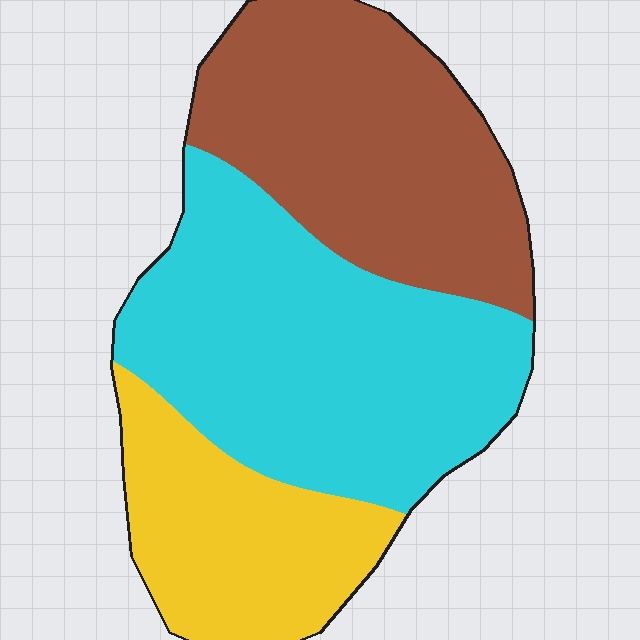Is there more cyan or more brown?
Cyan.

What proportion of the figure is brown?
Brown covers around 35% of the figure.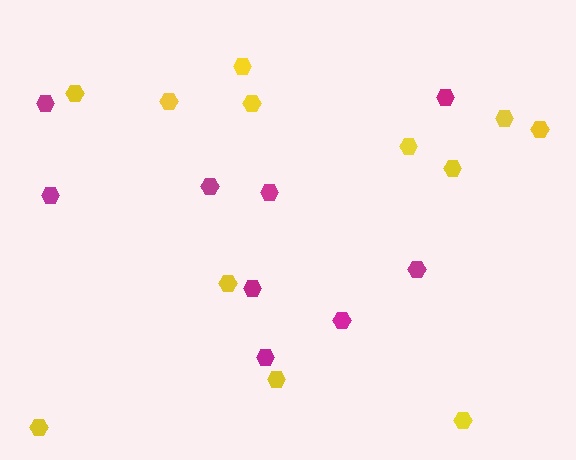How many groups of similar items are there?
There are 2 groups: one group of magenta hexagons (9) and one group of yellow hexagons (12).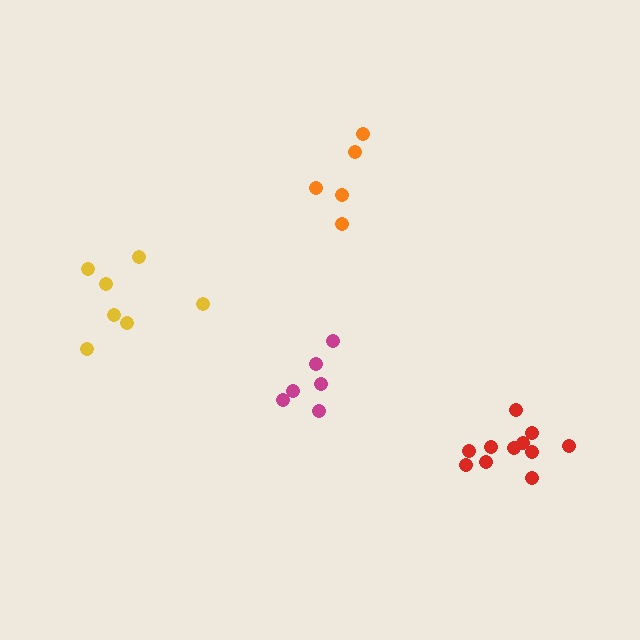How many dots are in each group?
Group 1: 5 dots, Group 2: 11 dots, Group 3: 7 dots, Group 4: 6 dots (29 total).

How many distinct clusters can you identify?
There are 4 distinct clusters.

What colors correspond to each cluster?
The clusters are colored: orange, red, yellow, magenta.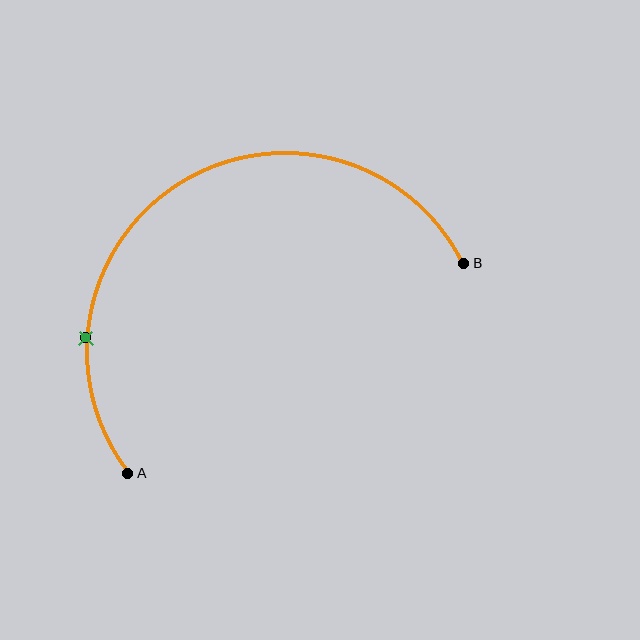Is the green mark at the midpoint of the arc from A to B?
No. The green mark lies on the arc but is closer to endpoint A. The arc midpoint would be at the point on the curve equidistant along the arc from both A and B.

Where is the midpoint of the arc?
The arc midpoint is the point on the curve farthest from the straight line joining A and B. It sits above that line.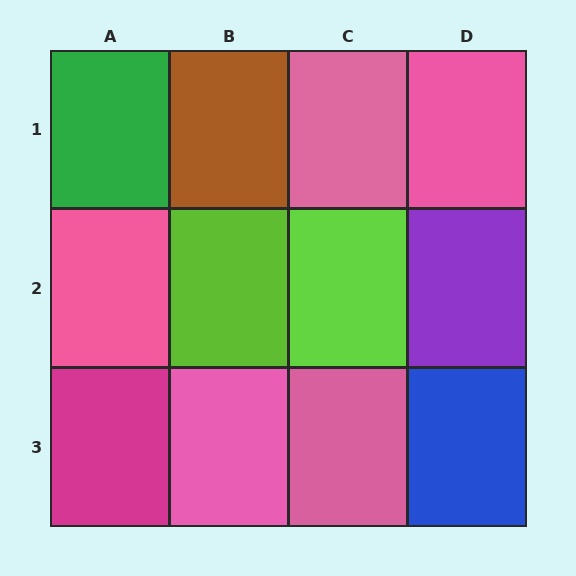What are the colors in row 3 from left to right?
Magenta, pink, pink, blue.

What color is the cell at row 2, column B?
Lime.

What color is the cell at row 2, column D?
Purple.